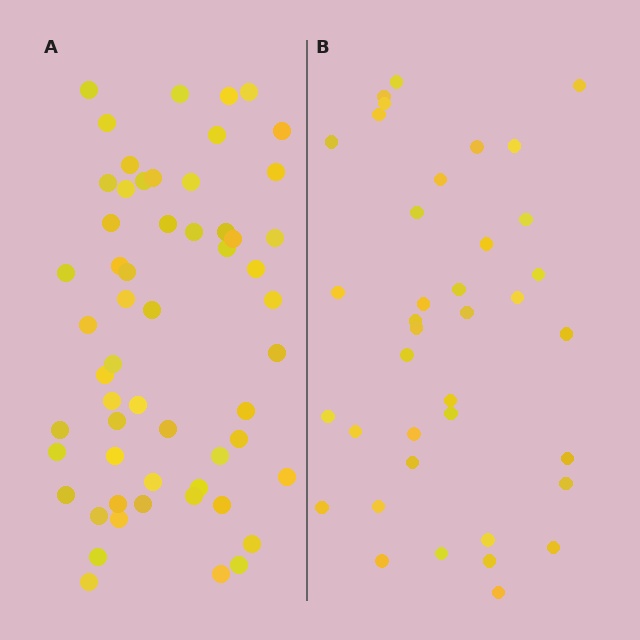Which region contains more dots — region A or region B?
Region A (the left region) has more dots.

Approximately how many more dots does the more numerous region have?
Region A has approximately 20 more dots than region B.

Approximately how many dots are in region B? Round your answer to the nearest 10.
About 40 dots. (The exact count is 38, which rounds to 40.)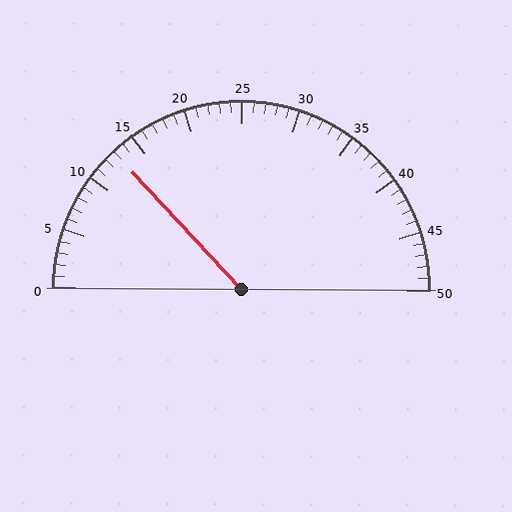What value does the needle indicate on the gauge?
The needle indicates approximately 13.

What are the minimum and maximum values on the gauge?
The gauge ranges from 0 to 50.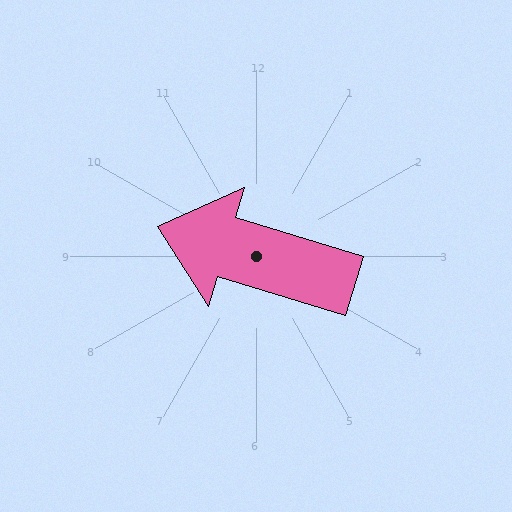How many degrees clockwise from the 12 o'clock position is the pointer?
Approximately 287 degrees.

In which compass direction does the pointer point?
West.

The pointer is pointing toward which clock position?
Roughly 10 o'clock.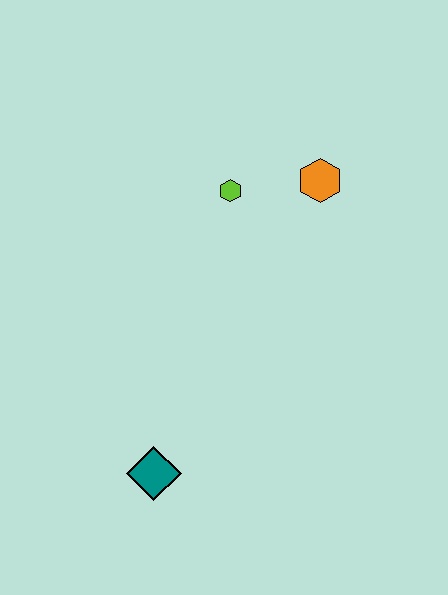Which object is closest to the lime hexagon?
The orange hexagon is closest to the lime hexagon.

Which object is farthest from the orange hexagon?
The teal diamond is farthest from the orange hexagon.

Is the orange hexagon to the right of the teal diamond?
Yes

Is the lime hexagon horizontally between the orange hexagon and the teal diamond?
Yes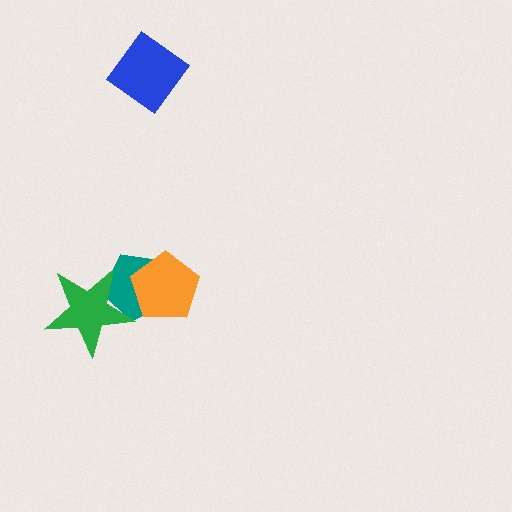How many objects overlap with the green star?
1 object overlaps with the green star.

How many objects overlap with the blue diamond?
0 objects overlap with the blue diamond.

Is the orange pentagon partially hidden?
No, no other shape covers it.